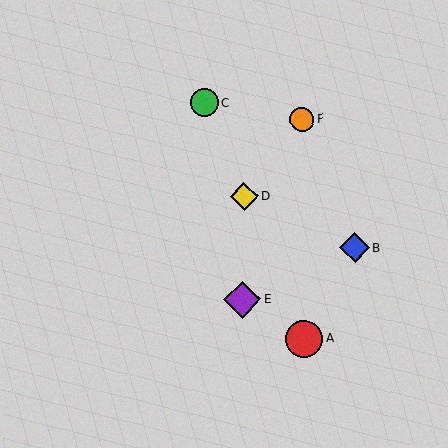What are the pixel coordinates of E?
Object E is at (242, 299).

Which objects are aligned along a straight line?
Objects A, C, D are aligned along a straight line.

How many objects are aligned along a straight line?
3 objects (A, C, D) are aligned along a straight line.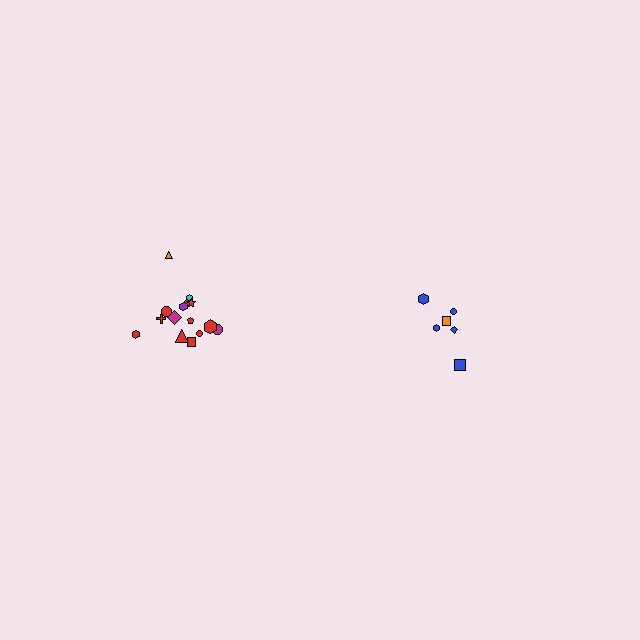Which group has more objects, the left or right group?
The left group.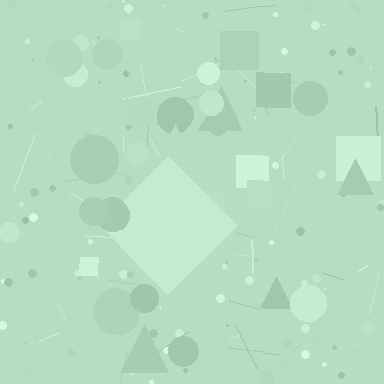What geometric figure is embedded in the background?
A diamond is embedded in the background.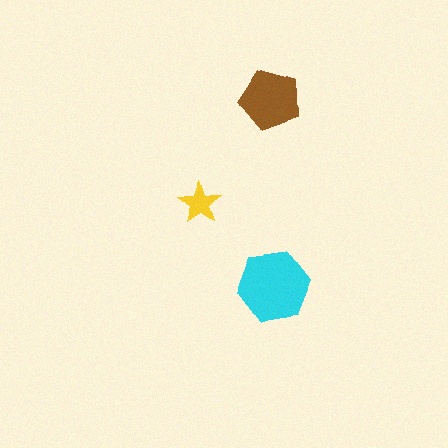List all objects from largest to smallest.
The cyan hexagon, the brown pentagon, the yellow star.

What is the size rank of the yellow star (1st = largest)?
3rd.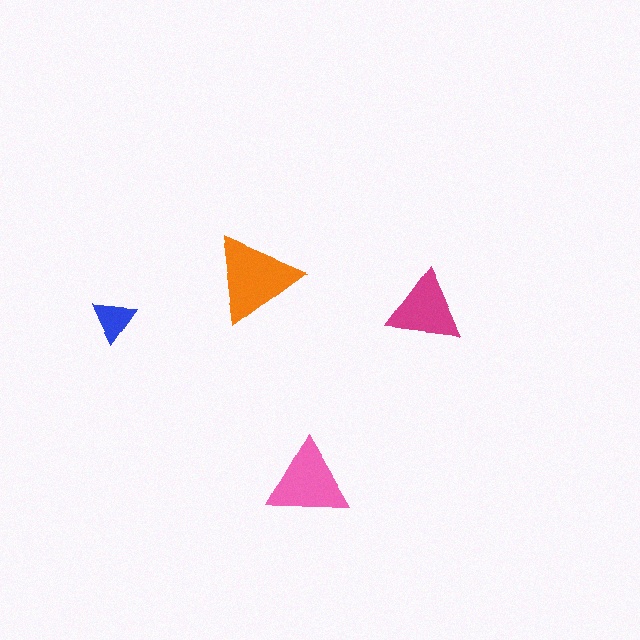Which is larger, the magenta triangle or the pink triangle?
The pink one.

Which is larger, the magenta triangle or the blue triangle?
The magenta one.